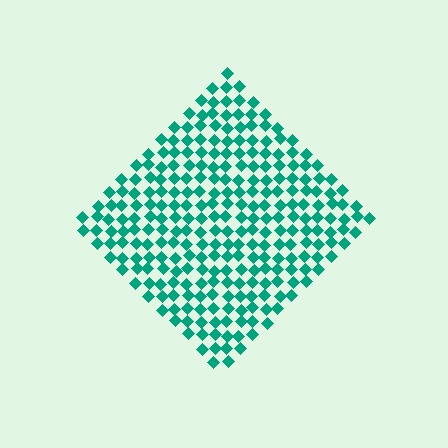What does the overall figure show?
The overall figure shows a diamond.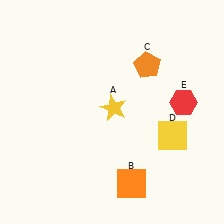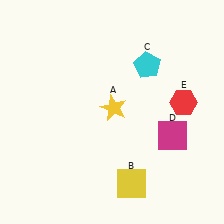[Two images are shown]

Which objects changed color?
B changed from orange to yellow. C changed from orange to cyan. D changed from yellow to magenta.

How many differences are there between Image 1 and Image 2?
There are 3 differences between the two images.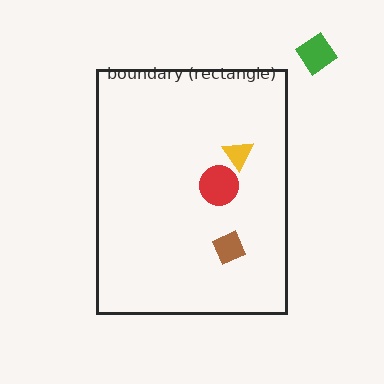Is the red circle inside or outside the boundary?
Inside.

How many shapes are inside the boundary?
3 inside, 1 outside.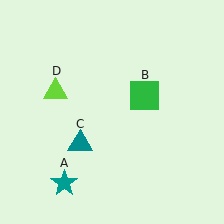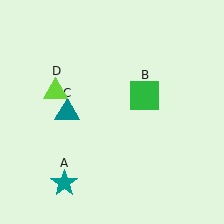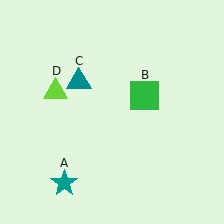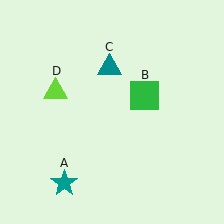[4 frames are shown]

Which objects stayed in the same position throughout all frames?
Teal star (object A) and green square (object B) and lime triangle (object D) remained stationary.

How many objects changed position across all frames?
1 object changed position: teal triangle (object C).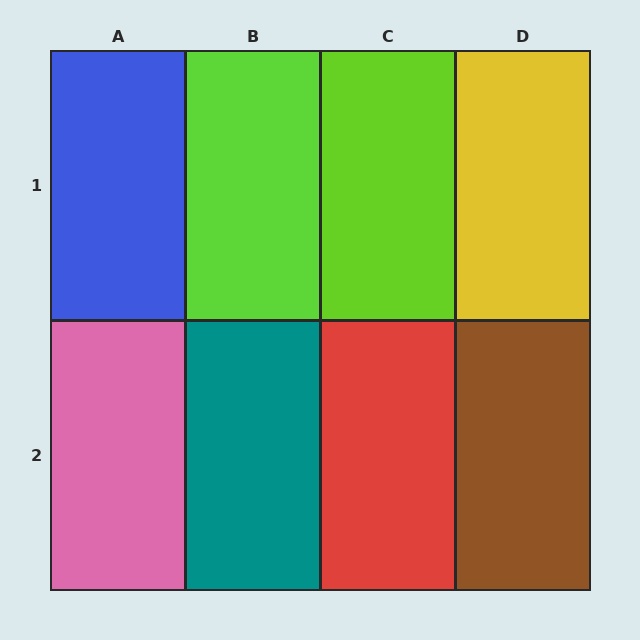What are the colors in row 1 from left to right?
Blue, lime, lime, yellow.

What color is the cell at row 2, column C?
Red.